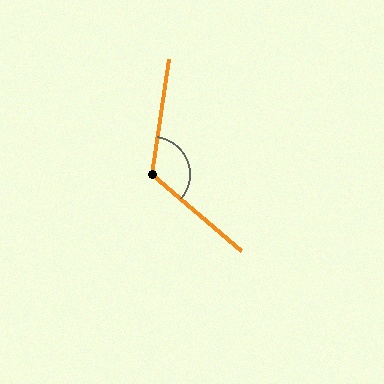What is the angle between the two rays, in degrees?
Approximately 122 degrees.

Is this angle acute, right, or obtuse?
It is obtuse.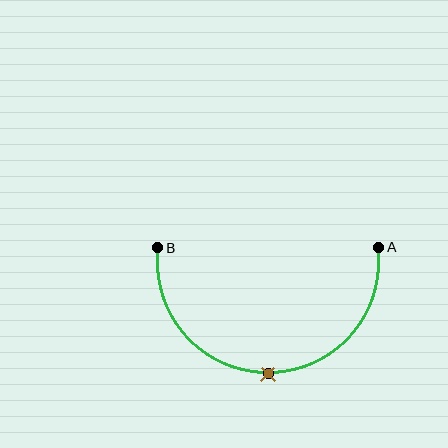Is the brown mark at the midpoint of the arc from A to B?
Yes. The brown mark lies on the arc at equal arc-length from both A and B — it is the arc midpoint.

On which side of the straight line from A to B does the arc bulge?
The arc bulges below the straight line connecting A and B.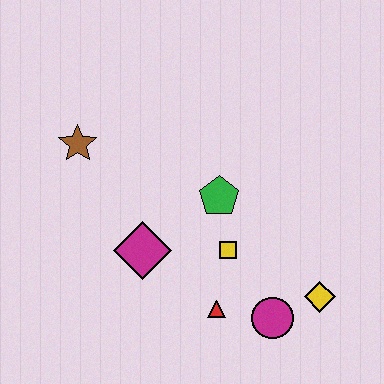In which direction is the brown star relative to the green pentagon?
The brown star is to the left of the green pentagon.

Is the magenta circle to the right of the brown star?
Yes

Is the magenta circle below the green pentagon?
Yes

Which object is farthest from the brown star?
The yellow diamond is farthest from the brown star.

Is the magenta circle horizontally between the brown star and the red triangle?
No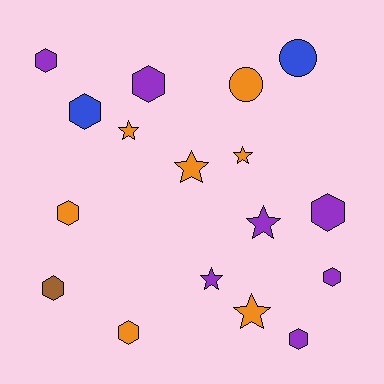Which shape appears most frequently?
Hexagon, with 9 objects.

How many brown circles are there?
There are no brown circles.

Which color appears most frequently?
Purple, with 7 objects.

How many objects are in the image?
There are 17 objects.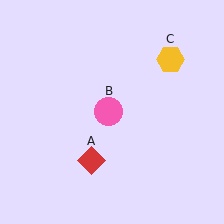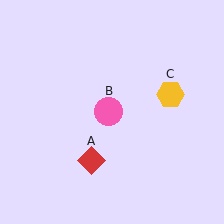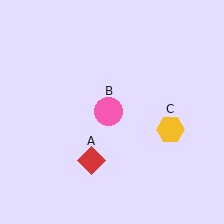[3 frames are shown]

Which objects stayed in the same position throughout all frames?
Red diamond (object A) and pink circle (object B) remained stationary.